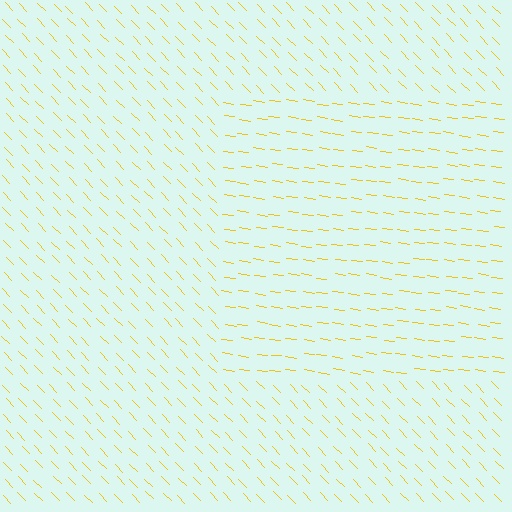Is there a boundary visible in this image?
Yes, there is a texture boundary formed by a change in line orientation.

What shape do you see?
I see a rectangle.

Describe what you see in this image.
The image is filled with small yellow line segments. A rectangle region in the image has lines oriented differently from the surrounding lines, creating a visible texture boundary.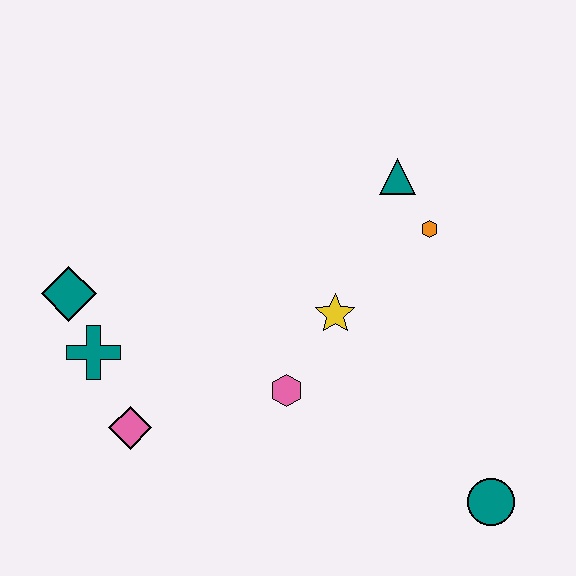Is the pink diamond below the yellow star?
Yes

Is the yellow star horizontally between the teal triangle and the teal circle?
No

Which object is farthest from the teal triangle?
The pink diamond is farthest from the teal triangle.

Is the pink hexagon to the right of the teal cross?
Yes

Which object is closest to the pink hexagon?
The yellow star is closest to the pink hexagon.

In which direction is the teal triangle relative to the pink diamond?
The teal triangle is to the right of the pink diamond.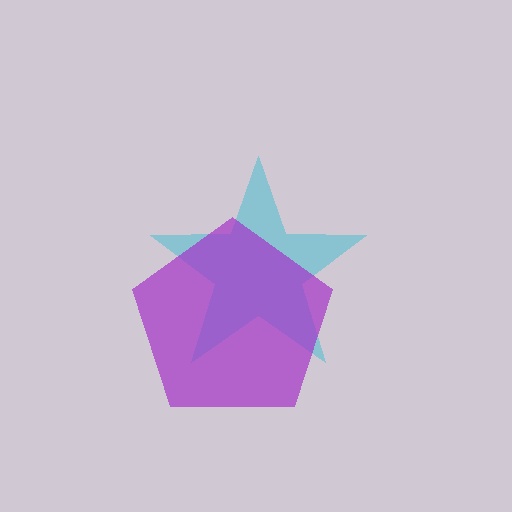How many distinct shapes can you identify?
There are 2 distinct shapes: a cyan star, a purple pentagon.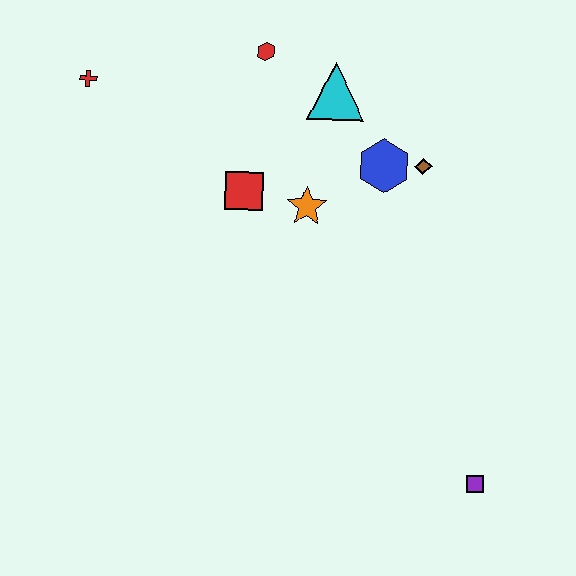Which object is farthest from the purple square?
The red cross is farthest from the purple square.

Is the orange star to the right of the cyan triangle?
No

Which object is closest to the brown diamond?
The blue hexagon is closest to the brown diamond.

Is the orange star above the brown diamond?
No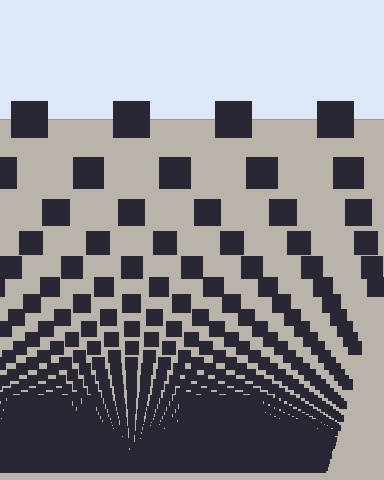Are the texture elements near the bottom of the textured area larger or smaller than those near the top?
Smaller. The gradient is inverted — elements near the bottom are smaller and denser.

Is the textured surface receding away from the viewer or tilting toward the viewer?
The surface appears to tilt toward the viewer. Texture elements get larger and sparser toward the top.